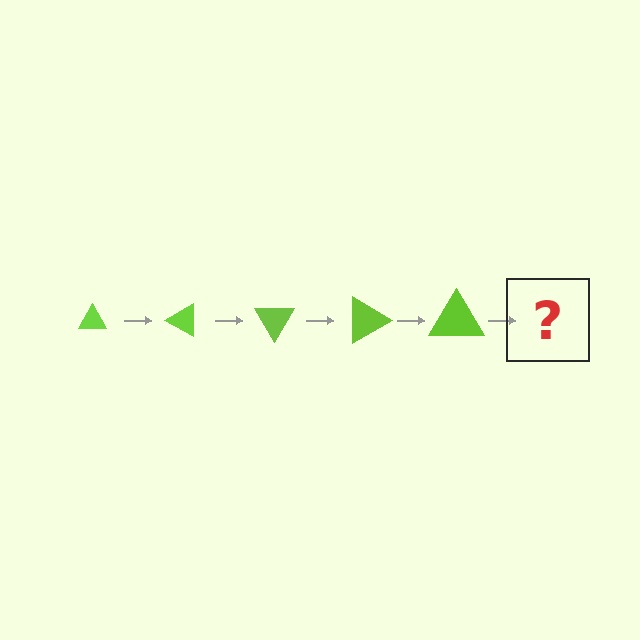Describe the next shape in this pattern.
It should be a triangle, larger than the previous one and rotated 150 degrees from the start.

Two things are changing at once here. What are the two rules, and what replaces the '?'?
The two rules are that the triangle grows larger each step and it rotates 30 degrees each step. The '?' should be a triangle, larger than the previous one and rotated 150 degrees from the start.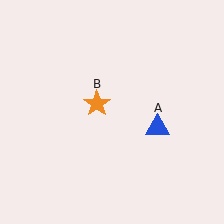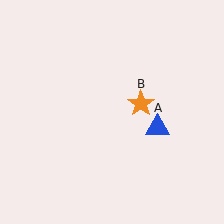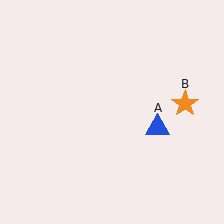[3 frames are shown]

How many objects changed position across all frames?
1 object changed position: orange star (object B).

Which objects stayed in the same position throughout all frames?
Blue triangle (object A) remained stationary.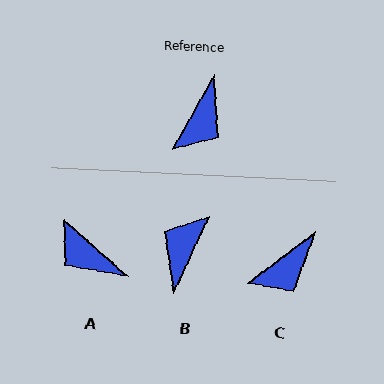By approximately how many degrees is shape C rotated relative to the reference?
Approximately 24 degrees clockwise.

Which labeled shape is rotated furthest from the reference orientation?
B, about 176 degrees away.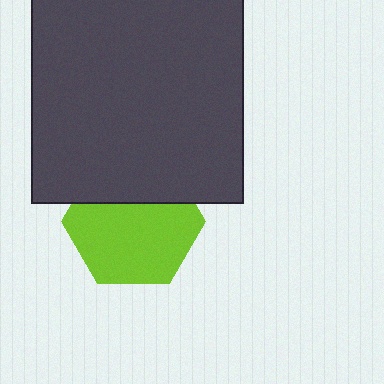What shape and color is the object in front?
The object in front is a dark gray square.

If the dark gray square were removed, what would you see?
You would see the complete lime hexagon.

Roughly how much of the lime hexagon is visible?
Most of it is visible (roughly 68%).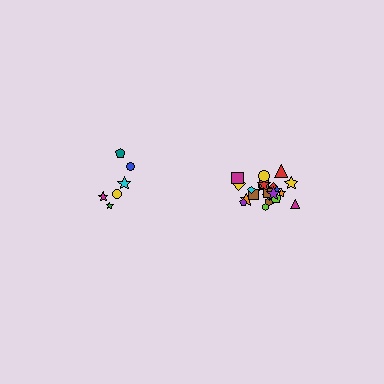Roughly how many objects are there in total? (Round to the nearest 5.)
Roughly 30 objects in total.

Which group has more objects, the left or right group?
The right group.